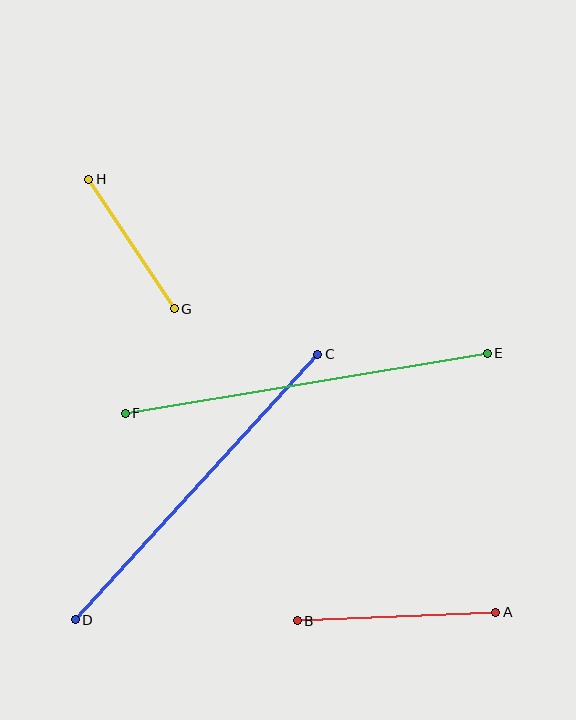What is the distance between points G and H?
The distance is approximately 155 pixels.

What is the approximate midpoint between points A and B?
The midpoint is at approximately (396, 616) pixels.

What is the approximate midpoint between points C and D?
The midpoint is at approximately (196, 487) pixels.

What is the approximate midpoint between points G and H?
The midpoint is at approximately (132, 244) pixels.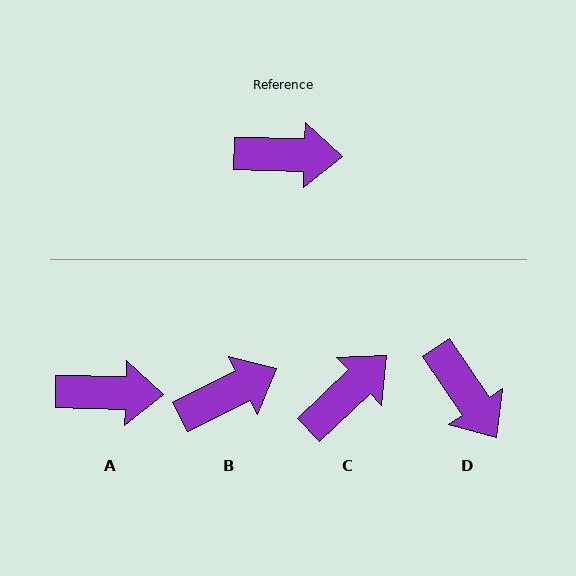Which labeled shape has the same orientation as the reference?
A.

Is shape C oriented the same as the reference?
No, it is off by about 45 degrees.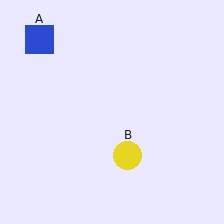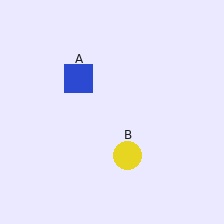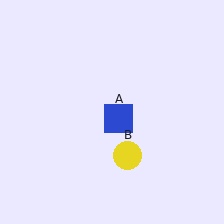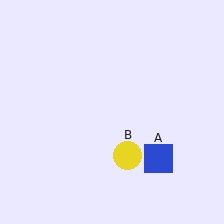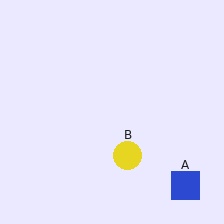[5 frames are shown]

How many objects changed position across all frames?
1 object changed position: blue square (object A).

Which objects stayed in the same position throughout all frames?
Yellow circle (object B) remained stationary.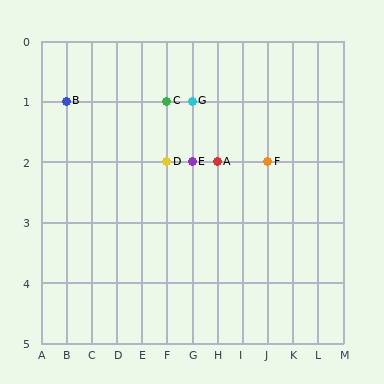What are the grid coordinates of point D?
Point D is at grid coordinates (F, 2).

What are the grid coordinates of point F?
Point F is at grid coordinates (J, 2).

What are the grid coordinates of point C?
Point C is at grid coordinates (F, 1).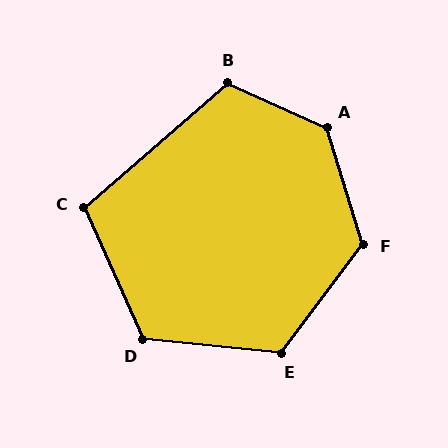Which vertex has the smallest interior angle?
C, at approximately 107 degrees.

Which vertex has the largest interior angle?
A, at approximately 132 degrees.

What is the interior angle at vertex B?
Approximately 115 degrees (obtuse).